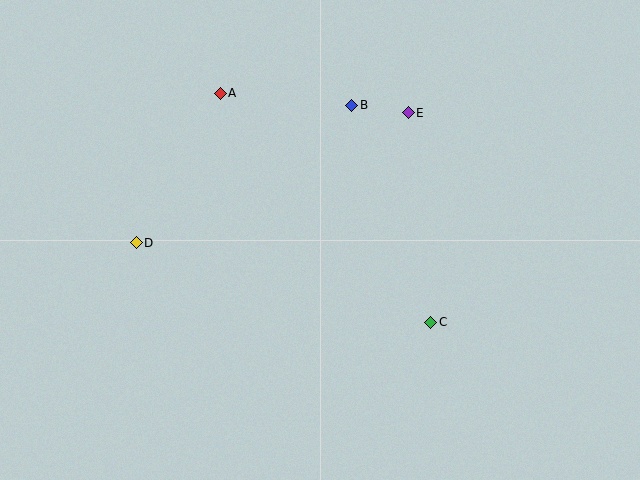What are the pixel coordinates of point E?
Point E is at (408, 113).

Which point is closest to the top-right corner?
Point E is closest to the top-right corner.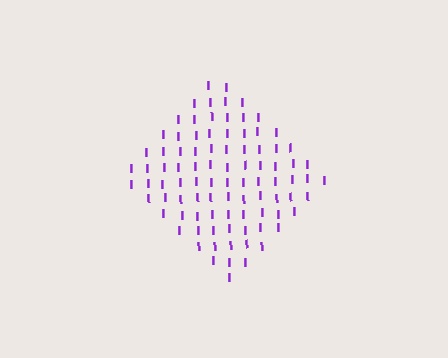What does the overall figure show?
The overall figure shows a diamond.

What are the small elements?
The small elements are letter I's.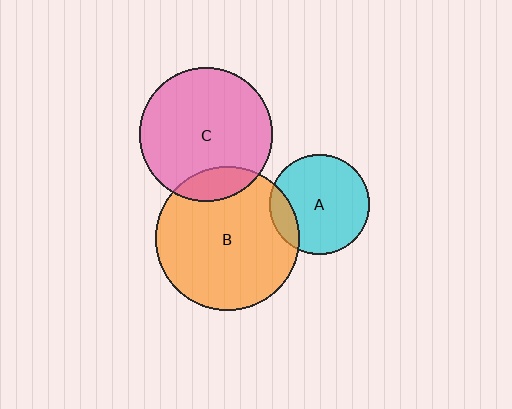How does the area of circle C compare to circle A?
Approximately 1.8 times.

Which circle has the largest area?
Circle B (orange).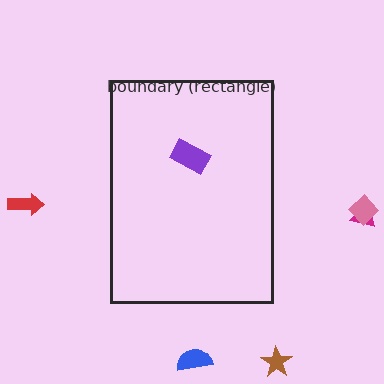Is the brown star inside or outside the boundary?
Outside.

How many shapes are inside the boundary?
1 inside, 5 outside.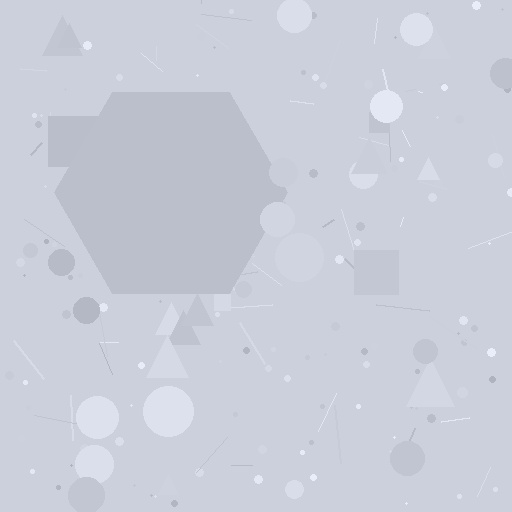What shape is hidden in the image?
A hexagon is hidden in the image.